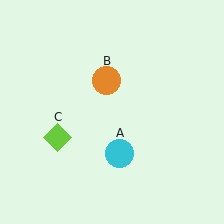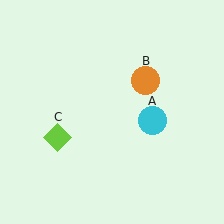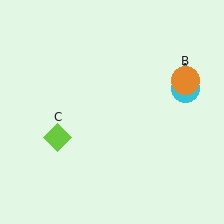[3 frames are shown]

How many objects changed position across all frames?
2 objects changed position: cyan circle (object A), orange circle (object B).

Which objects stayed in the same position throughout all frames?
Lime diamond (object C) remained stationary.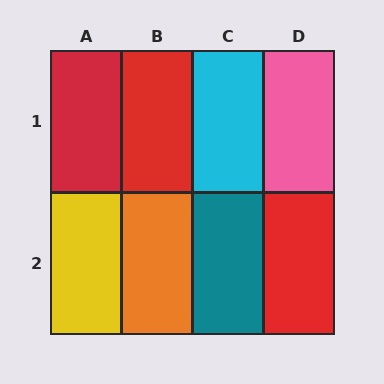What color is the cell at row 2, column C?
Teal.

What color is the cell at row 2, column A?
Yellow.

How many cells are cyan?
1 cell is cyan.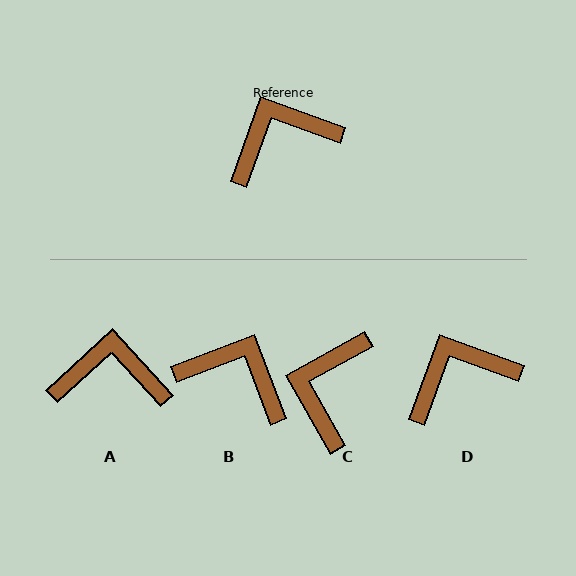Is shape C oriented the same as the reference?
No, it is off by about 49 degrees.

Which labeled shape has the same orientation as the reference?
D.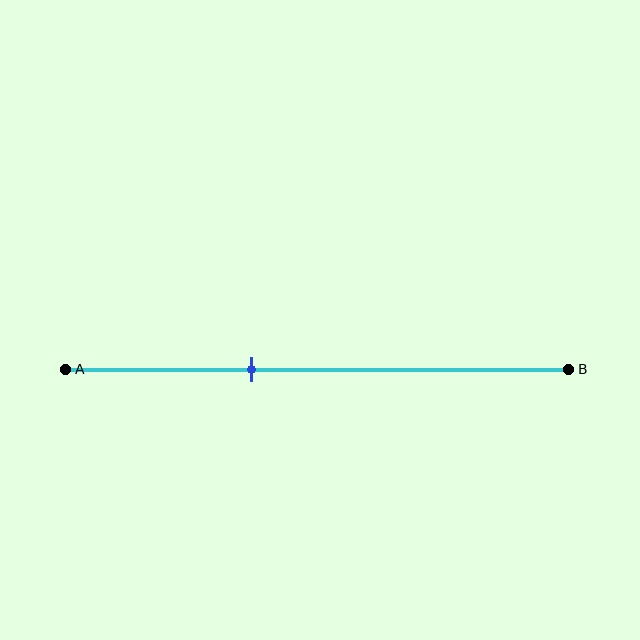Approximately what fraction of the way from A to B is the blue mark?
The blue mark is approximately 35% of the way from A to B.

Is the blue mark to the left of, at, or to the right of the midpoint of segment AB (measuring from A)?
The blue mark is to the left of the midpoint of segment AB.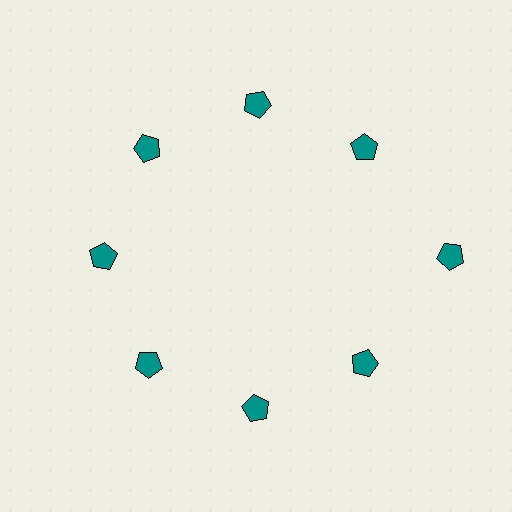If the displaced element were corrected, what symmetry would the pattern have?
It would have 8-fold rotational symmetry — the pattern would map onto itself every 45 degrees.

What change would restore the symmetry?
The symmetry would be restored by moving it inward, back onto the ring so that all 8 pentagons sit at equal angles and equal distance from the center.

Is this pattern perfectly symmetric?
No. The 8 teal pentagons are arranged in a ring, but one element near the 3 o'clock position is pushed outward from the center, breaking the 8-fold rotational symmetry.